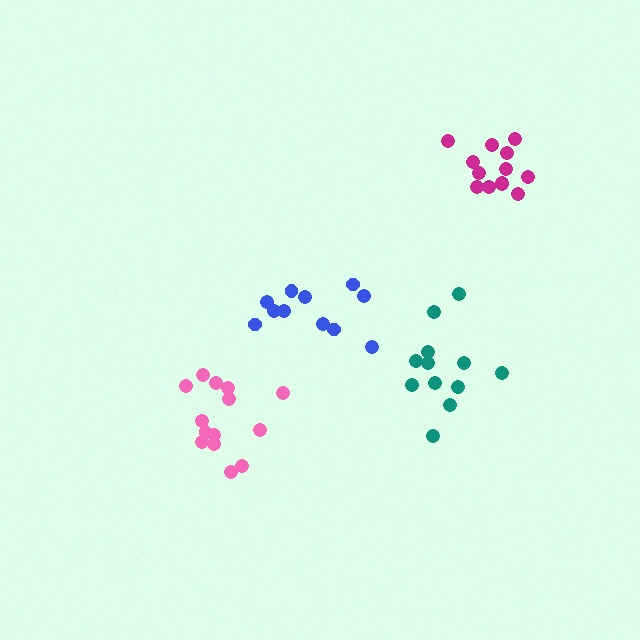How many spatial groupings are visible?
There are 4 spatial groupings.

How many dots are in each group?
Group 1: 12 dots, Group 2: 14 dots, Group 3: 13 dots, Group 4: 11 dots (50 total).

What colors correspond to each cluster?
The clusters are colored: teal, pink, magenta, blue.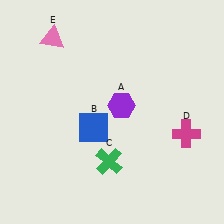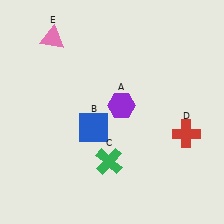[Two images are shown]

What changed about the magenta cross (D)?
In Image 1, D is magenta. In Image 2, it changed to red.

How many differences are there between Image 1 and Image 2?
There is 1 difference between the two images.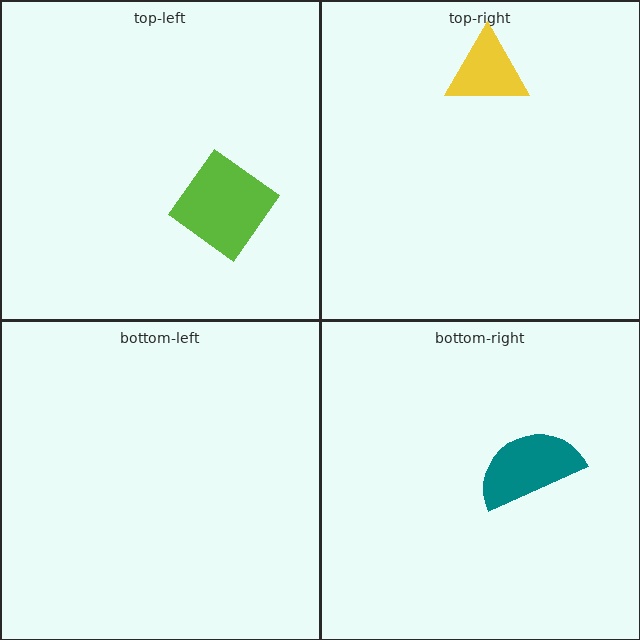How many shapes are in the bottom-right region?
1.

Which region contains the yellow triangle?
The top-right region.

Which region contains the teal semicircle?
The bottom-right region.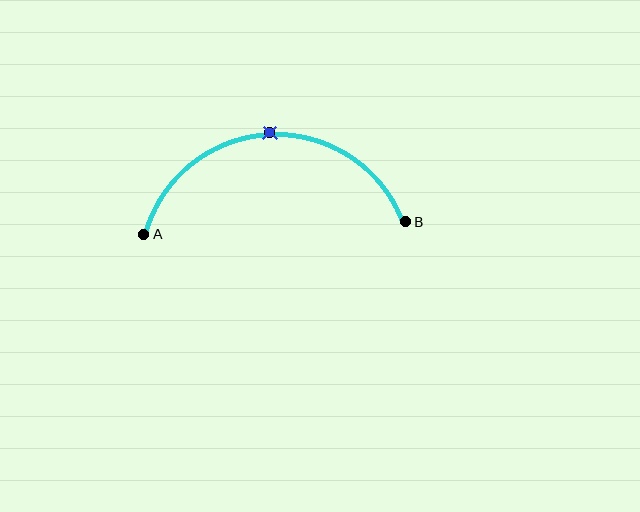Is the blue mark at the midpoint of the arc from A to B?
Yes. The blue mark lies on the arc at equal arc-length from both A and B — it is the arc midpoint.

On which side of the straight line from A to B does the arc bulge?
The arc bulges above the straight line connecting A and B.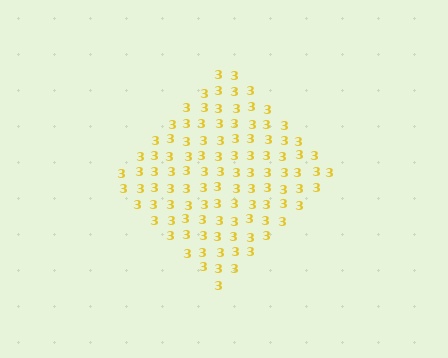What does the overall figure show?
The overall figure shows a diamond.